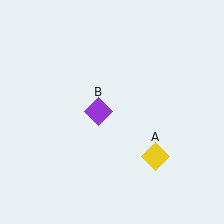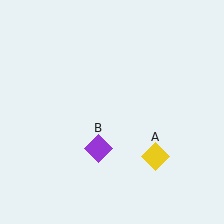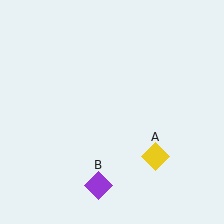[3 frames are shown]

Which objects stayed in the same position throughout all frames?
Yellow diamond (object A) remained stationary.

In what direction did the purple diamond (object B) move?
The purple diamond (object B) moved down.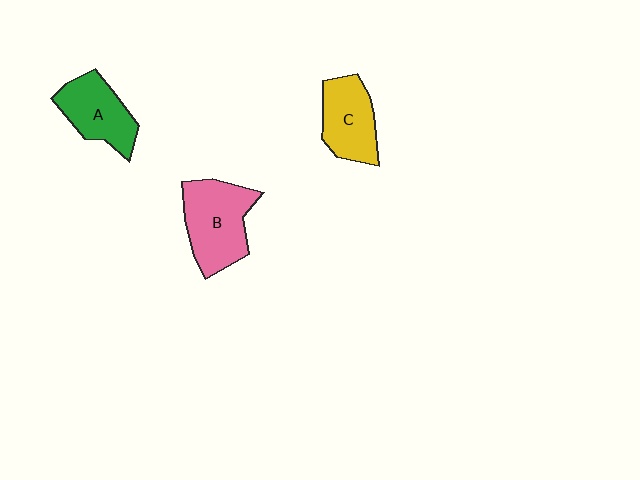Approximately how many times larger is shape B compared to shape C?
Approximately 1.3 times.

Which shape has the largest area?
Shape B (pink).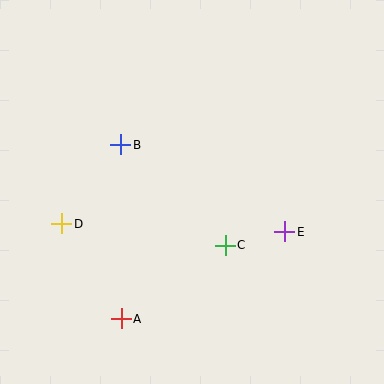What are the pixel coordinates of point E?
Point E is at (285, 232).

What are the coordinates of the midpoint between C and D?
The midpoint between C and D is at (144, 234).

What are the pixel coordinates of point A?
Point A is at (121, 319).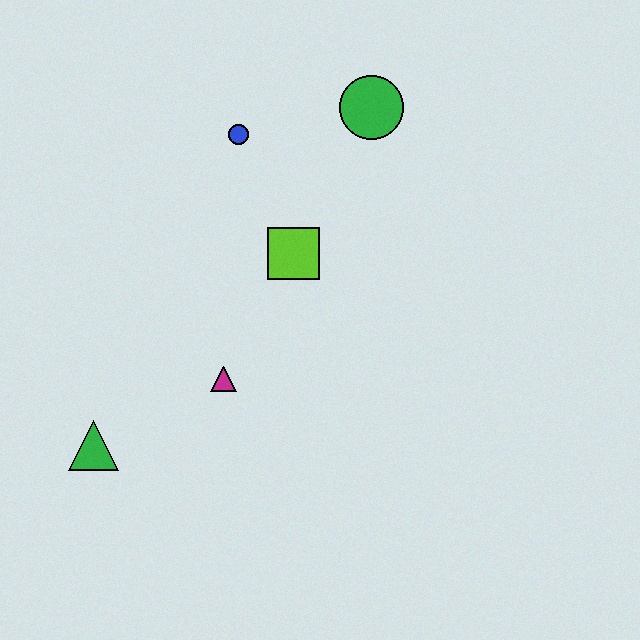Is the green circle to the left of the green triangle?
No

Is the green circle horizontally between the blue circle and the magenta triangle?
No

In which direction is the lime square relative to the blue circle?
The lime square is below the blue circle.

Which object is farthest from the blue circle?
The green triangle is farthest from the blue circle.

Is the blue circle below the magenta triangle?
No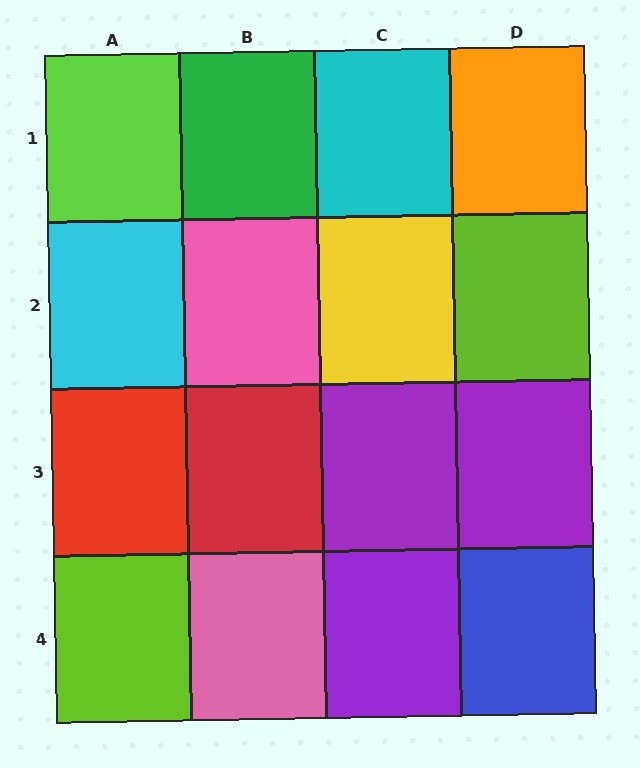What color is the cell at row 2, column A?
Cyan.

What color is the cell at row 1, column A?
Lime.